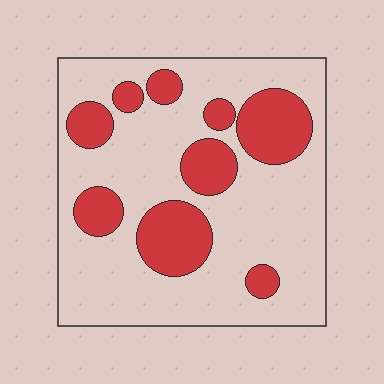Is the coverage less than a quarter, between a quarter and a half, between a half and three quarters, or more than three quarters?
Between a quarter and a half.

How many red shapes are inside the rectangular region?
9.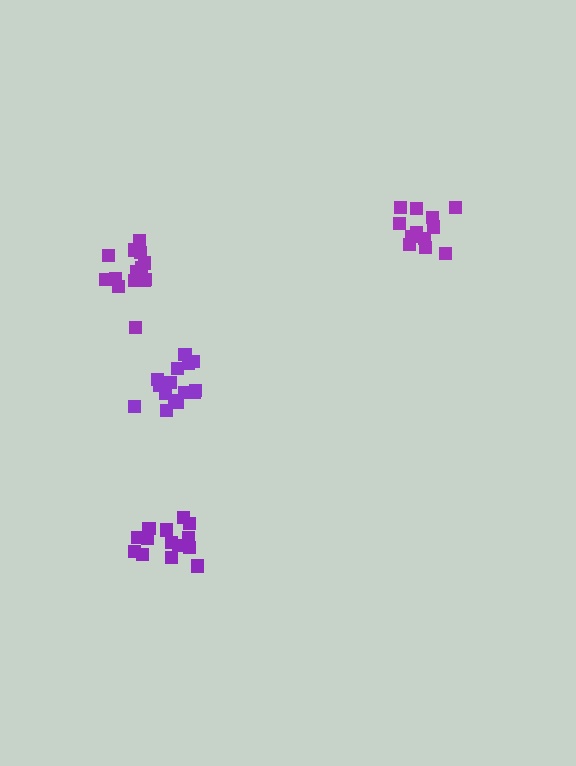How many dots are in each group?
Group 1: 15 dots, Group 2: 12 dots, Group 3: 15 dots, Group 4: 15 dots (57 total).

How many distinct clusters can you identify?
There are 4 distinct clusters.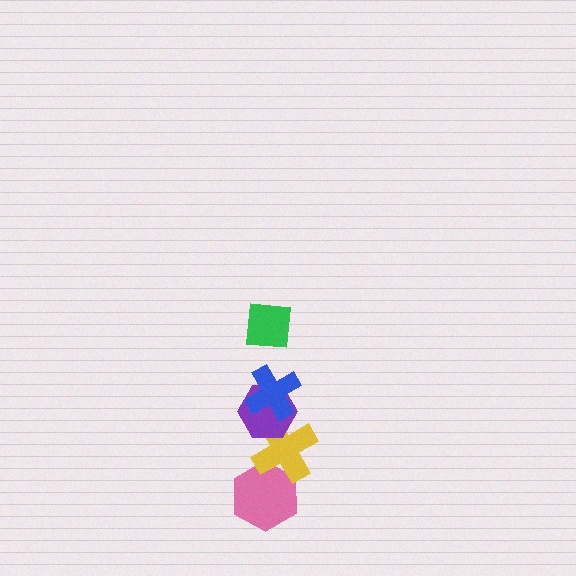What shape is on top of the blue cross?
The green square is on top of the blue cross.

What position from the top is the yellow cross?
The yellow cross is 4th from the top.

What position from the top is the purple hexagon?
The purple hexagon is 3rd from the top.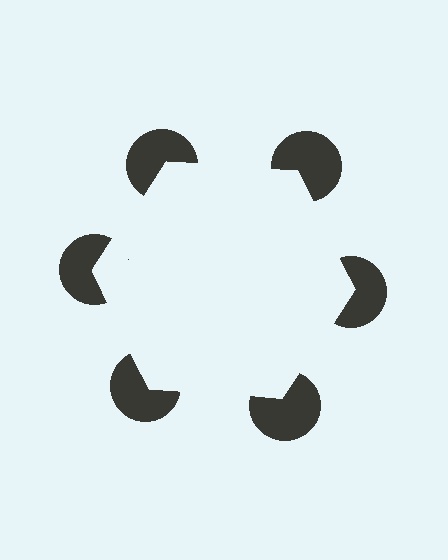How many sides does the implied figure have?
6 sides.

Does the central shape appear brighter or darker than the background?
It typically appears slightly brighter than the background, even though no actual brightness change is drawn.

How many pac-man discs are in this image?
There are 6 — one at each vertex of the illusory hexagon.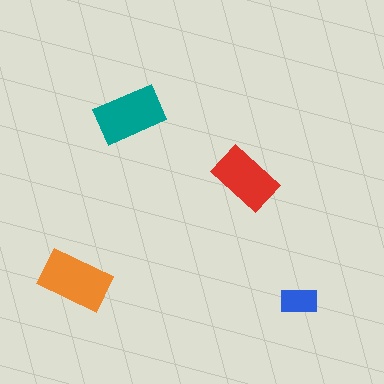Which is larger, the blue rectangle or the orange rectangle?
The orange one.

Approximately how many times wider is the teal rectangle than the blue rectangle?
About 2 times wider.